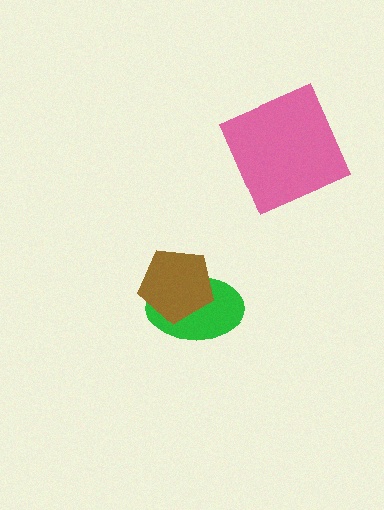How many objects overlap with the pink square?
0 objects overlap with the pink square.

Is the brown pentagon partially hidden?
No, no other shape covers it.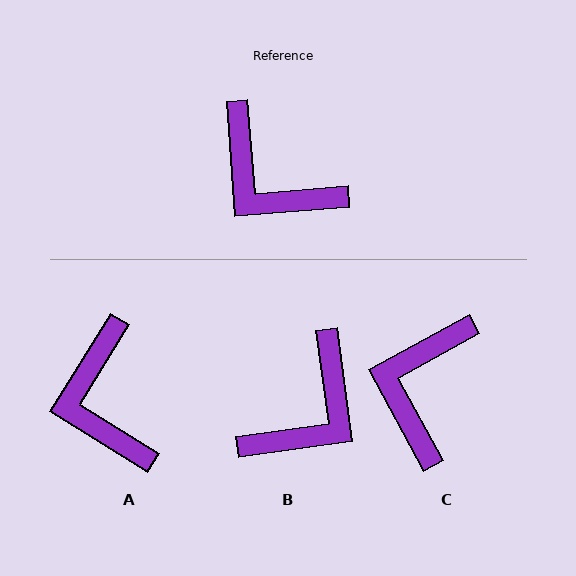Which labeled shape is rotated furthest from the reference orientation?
B, about 93 degrees away.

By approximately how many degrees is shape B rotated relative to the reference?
Approximately 93 degrees counter-clockwise.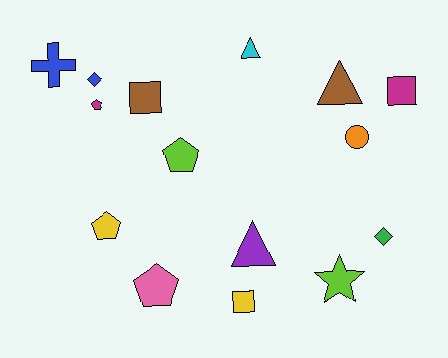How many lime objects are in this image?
There are 2 lime objects.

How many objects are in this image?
There are 15 objects.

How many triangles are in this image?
There are 3 triangles.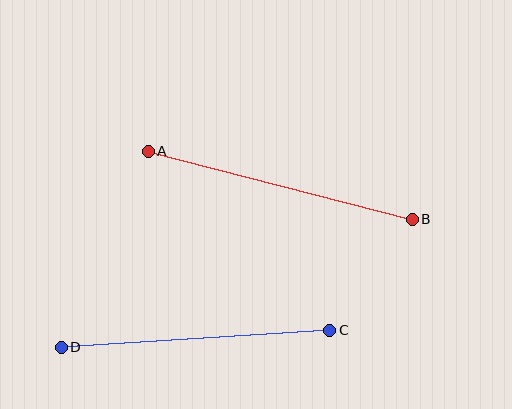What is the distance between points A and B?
The distance is approximately 273 pixels.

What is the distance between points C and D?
The distance is approximately 269 pixels.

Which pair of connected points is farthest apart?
Points A and B are farthest apart.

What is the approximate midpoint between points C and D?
The midpoint is at approximately (195, 339) pixels.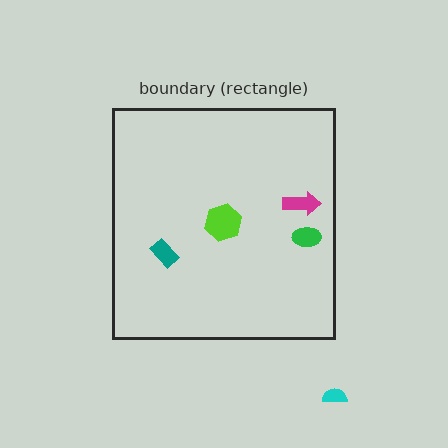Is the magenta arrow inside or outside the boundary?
Inside.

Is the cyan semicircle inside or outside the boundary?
Outside.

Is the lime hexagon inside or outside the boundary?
Inside.